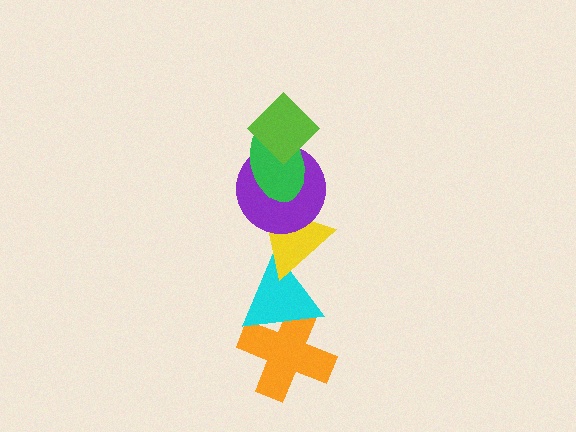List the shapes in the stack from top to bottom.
From top to bottom: the lime diamond, the green ellipse, the purple circle, the yellow triangle, the cyan triangle, the orange cross.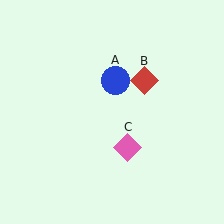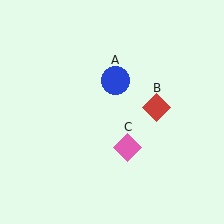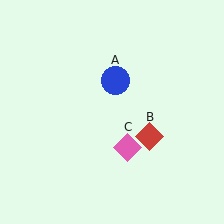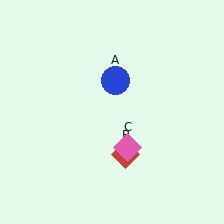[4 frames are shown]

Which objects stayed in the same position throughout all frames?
Blue circle (object A) and pink diamond (object C) remained stationary.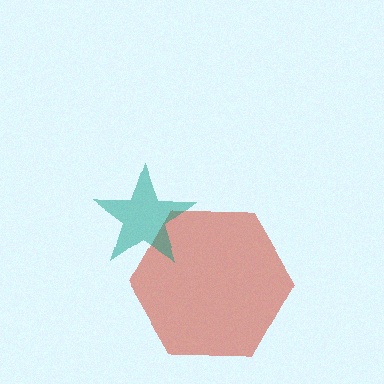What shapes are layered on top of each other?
The layered shapes are: a red hexagon, a teal star.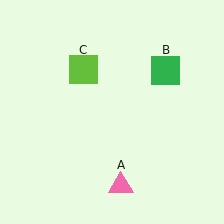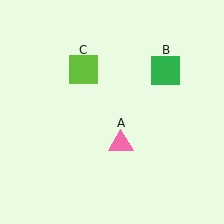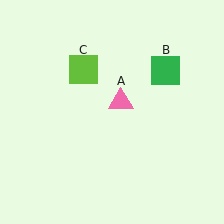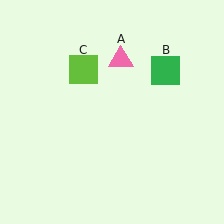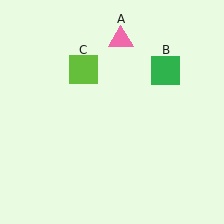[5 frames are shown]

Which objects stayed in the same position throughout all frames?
Green square (object B) and lime square (object C) remained stationary.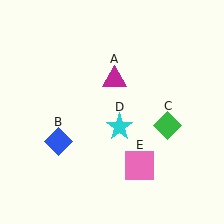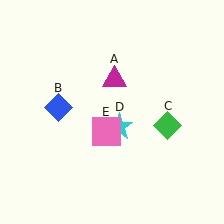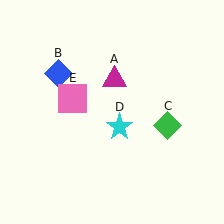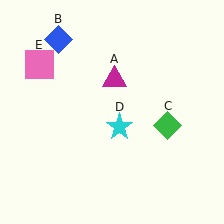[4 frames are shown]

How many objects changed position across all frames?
2 objects changed position: blue diamond (object B), pink square (object E).